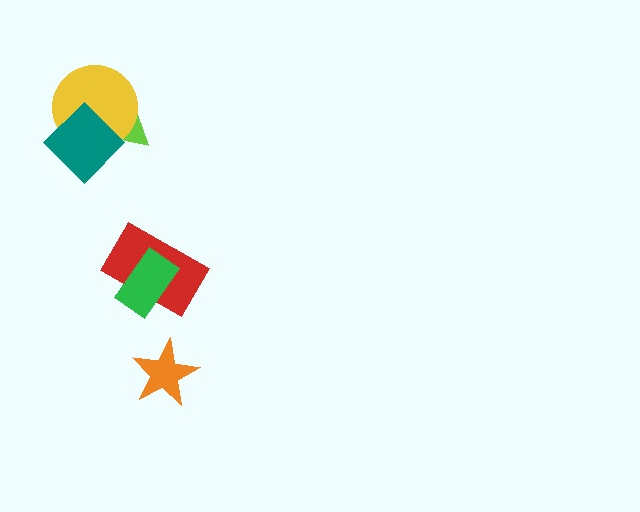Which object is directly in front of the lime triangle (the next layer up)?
The yellow circle is directly in front of the lime triangle.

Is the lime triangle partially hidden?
Yes, it is partially covered by another shape.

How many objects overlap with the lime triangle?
2 objects overlap with the lime triangle.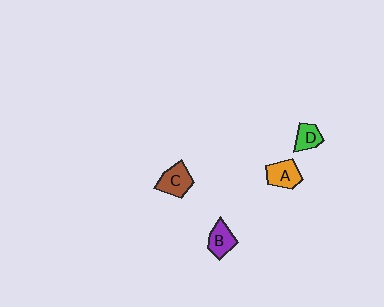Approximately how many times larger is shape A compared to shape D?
Approximately 1.4 times.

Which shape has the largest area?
Shape C (brown).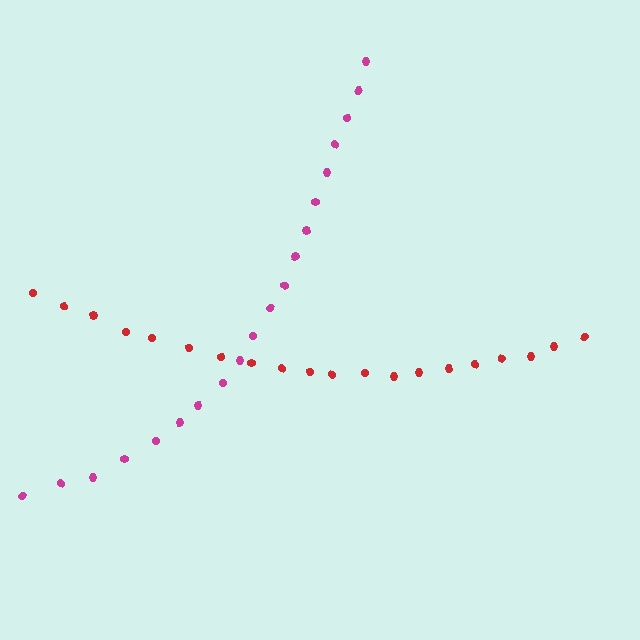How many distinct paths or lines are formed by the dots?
There are 2 distinct paths.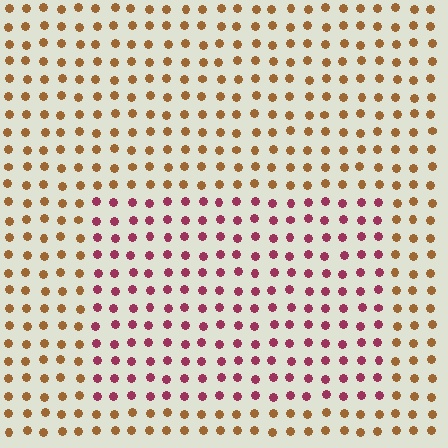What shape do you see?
I see a rectangle.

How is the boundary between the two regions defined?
The boundary is defined purely by a slight shift in hue (about 54 degrees). Spacing, size, and orientation are identical on both sides.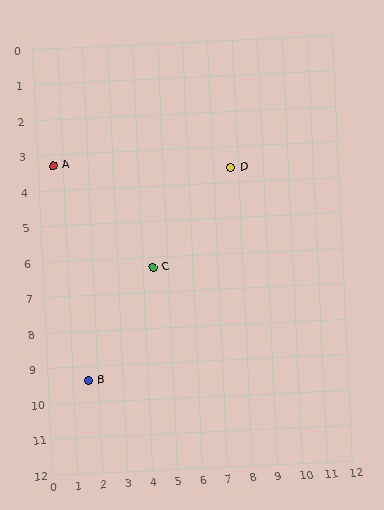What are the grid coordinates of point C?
Point C is at approximately (4.4, 6.3).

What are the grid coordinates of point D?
Point D is at approximately (7.7, 3.6).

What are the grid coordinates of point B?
Point B is at approximately (1.6, 9.4).